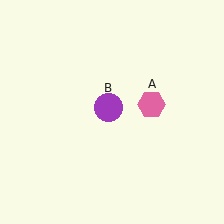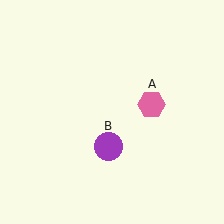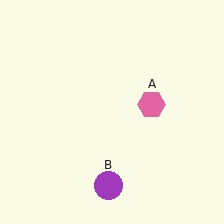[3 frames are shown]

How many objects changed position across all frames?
1 object changed position: purple circle (object B).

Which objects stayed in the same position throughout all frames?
Pink hexagon (object A) remained stationary.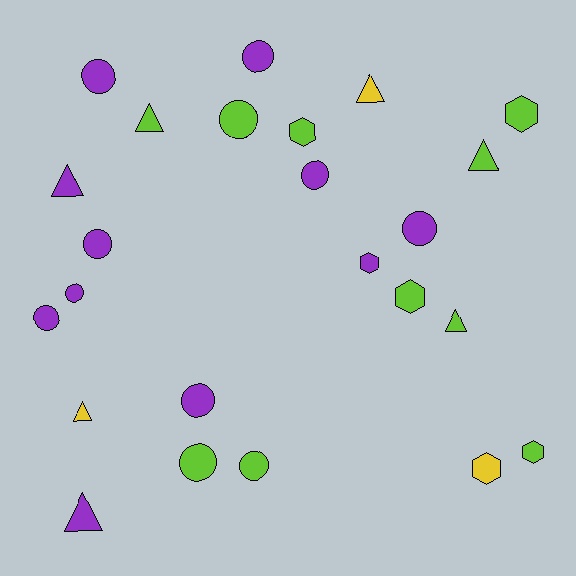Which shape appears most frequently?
Circle, with 11 objects.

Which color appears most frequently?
Purple, with 11 objects.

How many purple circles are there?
There are 8 purple circles.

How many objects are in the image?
There are 24 objects.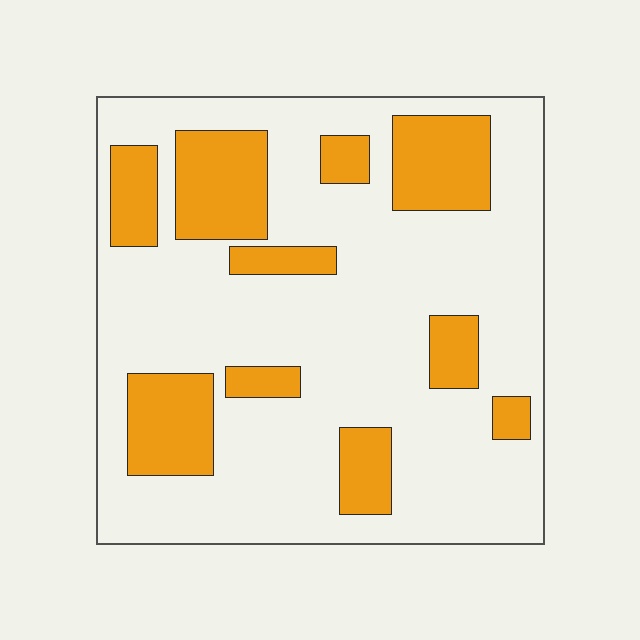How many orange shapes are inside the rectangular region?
10.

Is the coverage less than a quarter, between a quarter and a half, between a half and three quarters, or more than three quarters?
Between a quarter and a half.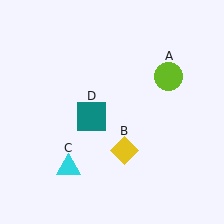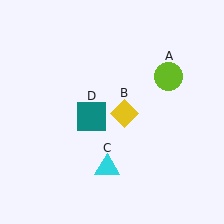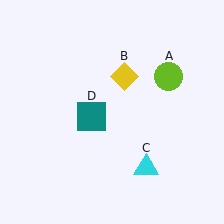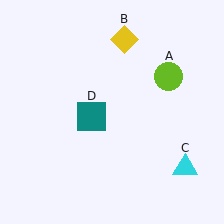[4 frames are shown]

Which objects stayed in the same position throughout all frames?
Lime circle (object A) and teal square (object D) remained stationary.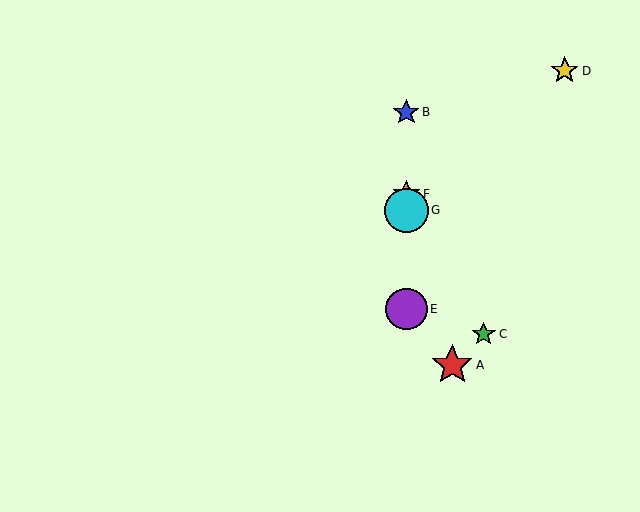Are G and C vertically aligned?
No, G is at x≈406 and C is at x≈484.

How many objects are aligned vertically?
4 objects (B, E, F, G) are aligned vertically.